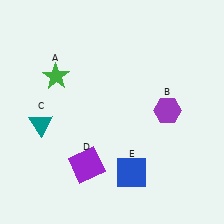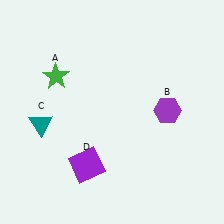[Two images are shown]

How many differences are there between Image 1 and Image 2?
There is 1 difference between the two images.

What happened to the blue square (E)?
The blue square (E) was removed in Image 2. It was in the bottom-right area of Image 1.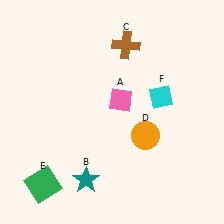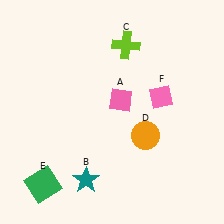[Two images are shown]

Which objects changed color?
C changed from brown to lime. F changed from cyan to pink.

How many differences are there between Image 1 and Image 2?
There are 2 differences between the two images.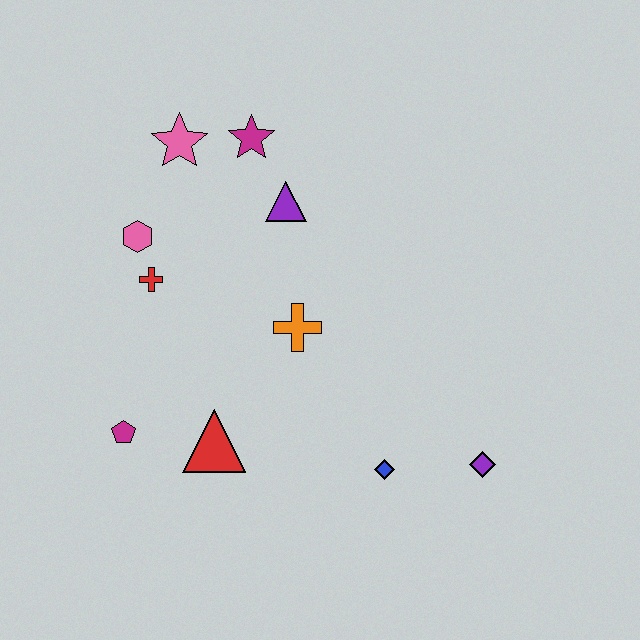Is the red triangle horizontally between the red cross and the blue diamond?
Yes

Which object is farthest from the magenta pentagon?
The purple diamond is farthest from the magenta pentagon.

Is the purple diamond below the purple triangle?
Yes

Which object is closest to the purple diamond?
The blue diamond is closest to the purple diamond.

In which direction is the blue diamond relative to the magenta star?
The blue diamond is below the magenta star.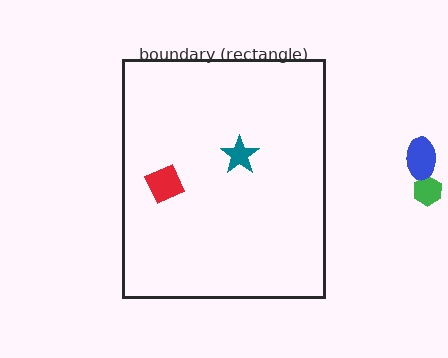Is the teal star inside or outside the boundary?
Inside.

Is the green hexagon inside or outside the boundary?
Outside.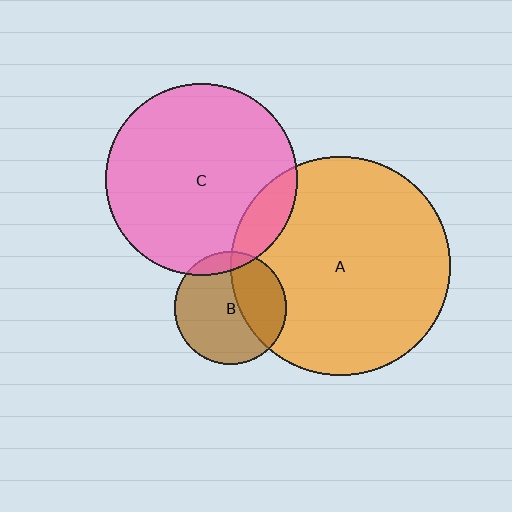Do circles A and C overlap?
Yes.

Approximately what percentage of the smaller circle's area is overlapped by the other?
Approximately 10%.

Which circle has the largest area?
Circle A (orange).